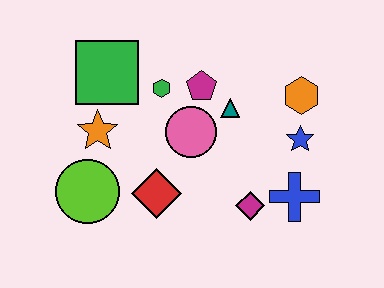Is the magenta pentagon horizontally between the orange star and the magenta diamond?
Yes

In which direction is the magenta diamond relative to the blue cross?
The magenta diamond is to the left of the blue cross.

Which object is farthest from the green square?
The blue cross is farthest from the green square.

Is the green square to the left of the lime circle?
No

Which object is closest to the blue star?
The orange hexagon is closest to the blue star.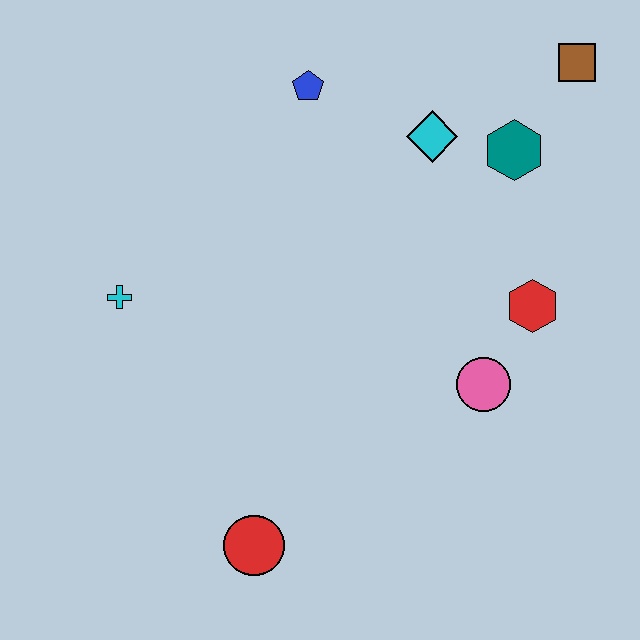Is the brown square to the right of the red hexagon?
Yes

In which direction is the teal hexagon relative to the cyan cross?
The teal hexagon is to the right of the cyan cross.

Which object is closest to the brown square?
The teal hexagon is closest to the brown square.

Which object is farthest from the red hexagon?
The cyan cross is farthest from the red hexagon.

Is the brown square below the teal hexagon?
No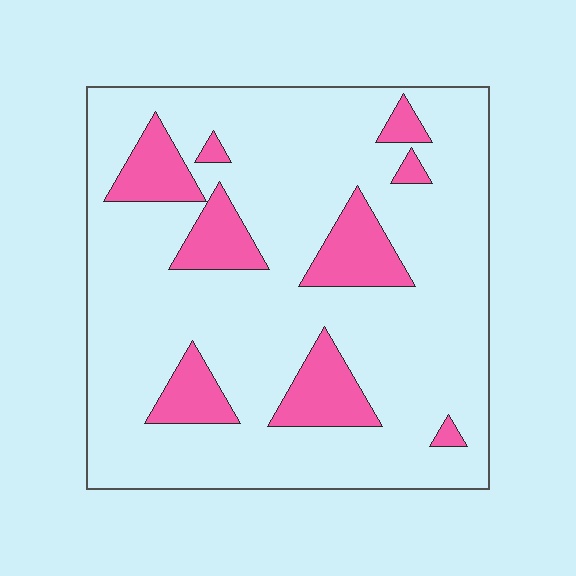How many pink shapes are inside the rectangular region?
9.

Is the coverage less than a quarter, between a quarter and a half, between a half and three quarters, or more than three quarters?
Less than a quarter.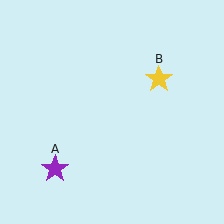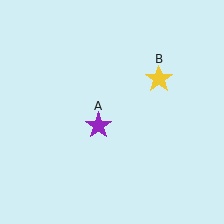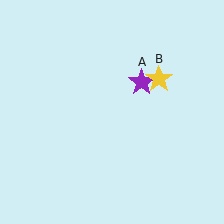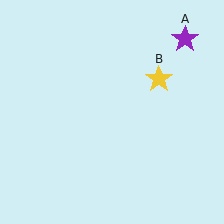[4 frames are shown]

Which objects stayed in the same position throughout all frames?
Yellow star (object B) remained stationary.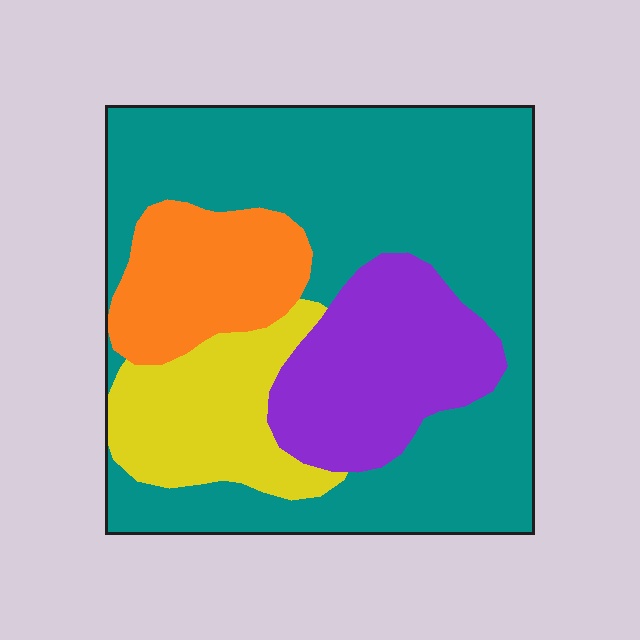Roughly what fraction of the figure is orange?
Orange takes up about one eighth (1/8) of the figure.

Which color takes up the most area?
Teal, at roughly 55%.